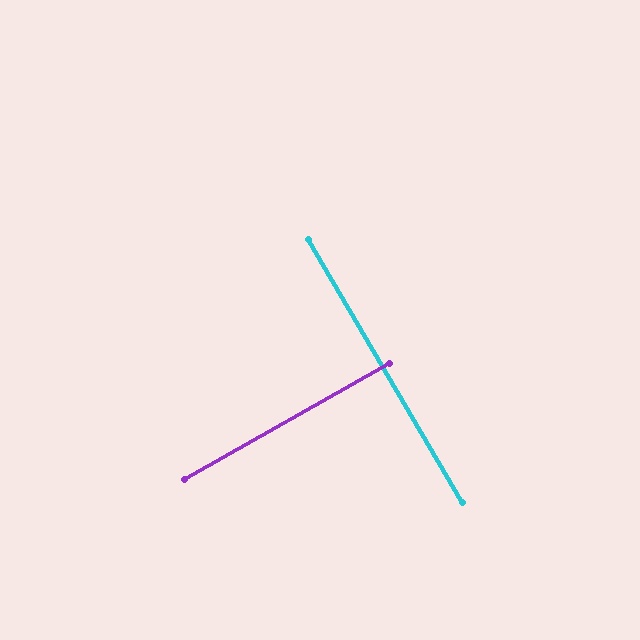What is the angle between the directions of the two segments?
Approximately 89 degrees.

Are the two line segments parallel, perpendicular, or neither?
Perpendicular — they meet at approximately 89°.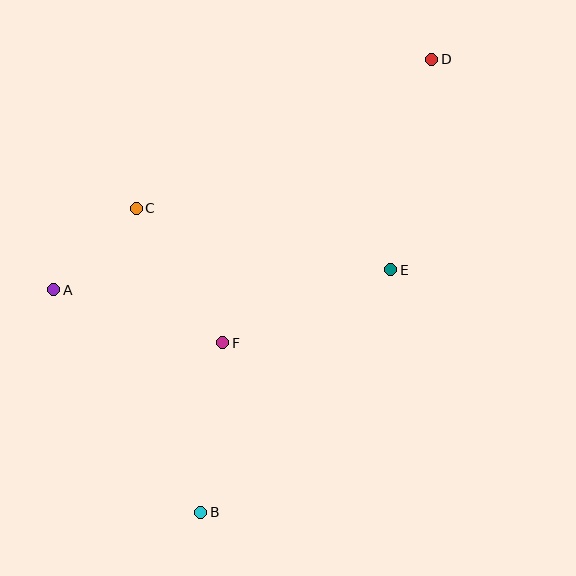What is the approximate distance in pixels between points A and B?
The distance between A and B is approximately 267 pixels.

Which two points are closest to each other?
Points A and C are closest to each other.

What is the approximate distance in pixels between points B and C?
The distance between B and C is approximately 311 pixels.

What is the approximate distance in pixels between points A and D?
The distance between A and D is approximately 443 pixels.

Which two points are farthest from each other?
Points B and D are farthest from each other.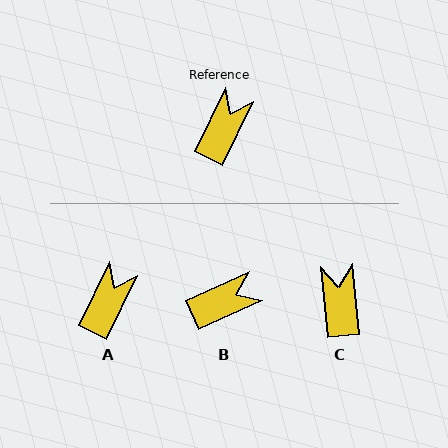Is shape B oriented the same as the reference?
No, it is off by about 40 degrees.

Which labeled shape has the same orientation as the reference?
A.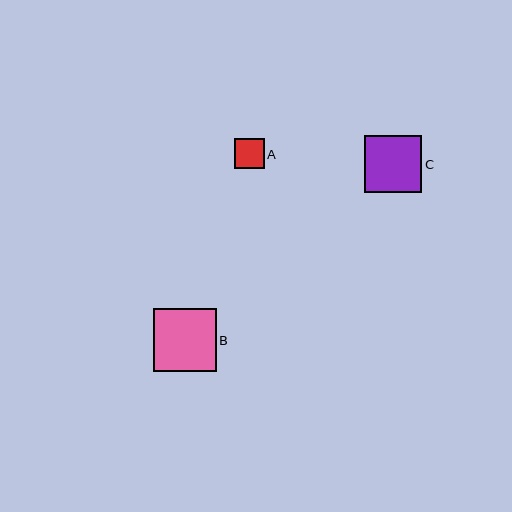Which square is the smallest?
Square A is the smallest with a size of approximately 30 pixels.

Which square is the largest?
Square B is the largest with a size of approximately 63 pixels.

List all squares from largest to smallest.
From largest to smallest: B, C, A.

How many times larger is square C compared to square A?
Square C is approximately 1.9 times the size of square A.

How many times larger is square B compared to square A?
Square B is approximately 2.1 times the size of square A.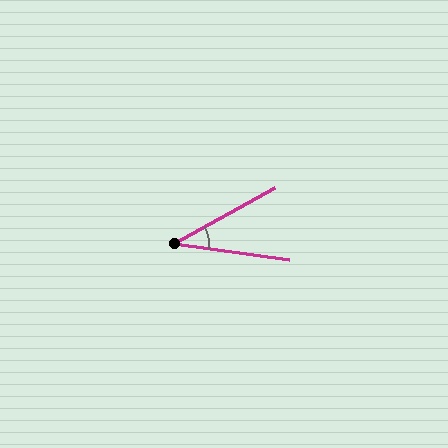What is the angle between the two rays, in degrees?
Approximately 37 degrees.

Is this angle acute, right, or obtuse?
It is acute.